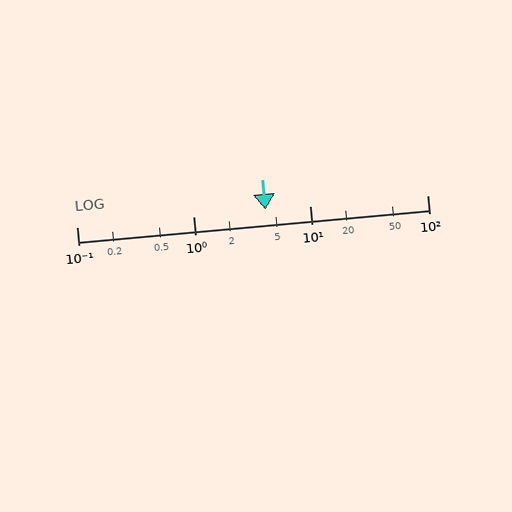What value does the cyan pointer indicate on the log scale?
The pointer indicates approximately 4.1.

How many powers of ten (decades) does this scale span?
The scale spans 3 decades, from 0.1 to 100.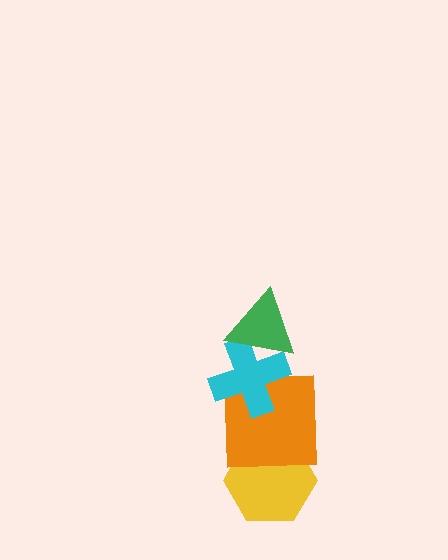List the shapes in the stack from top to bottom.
From top to bottom: the green triangle, the cyan cross, the orange square, the yellow hexagon.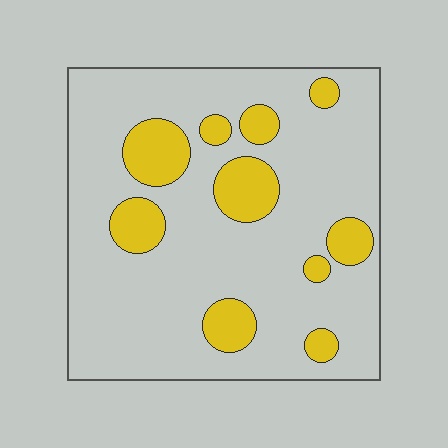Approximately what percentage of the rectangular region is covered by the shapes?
Approximately 20%.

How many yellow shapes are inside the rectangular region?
10.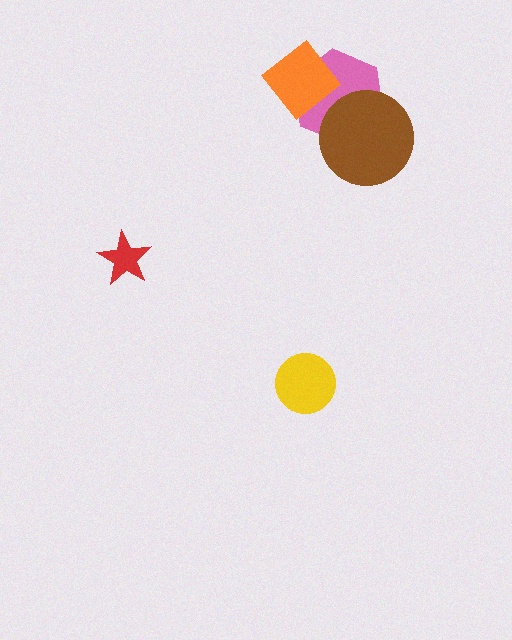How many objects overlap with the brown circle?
1 object overlaps with the brown circle.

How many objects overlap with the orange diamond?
1 object overlaps with the orange diamond.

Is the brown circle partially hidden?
No, no other shape covers it.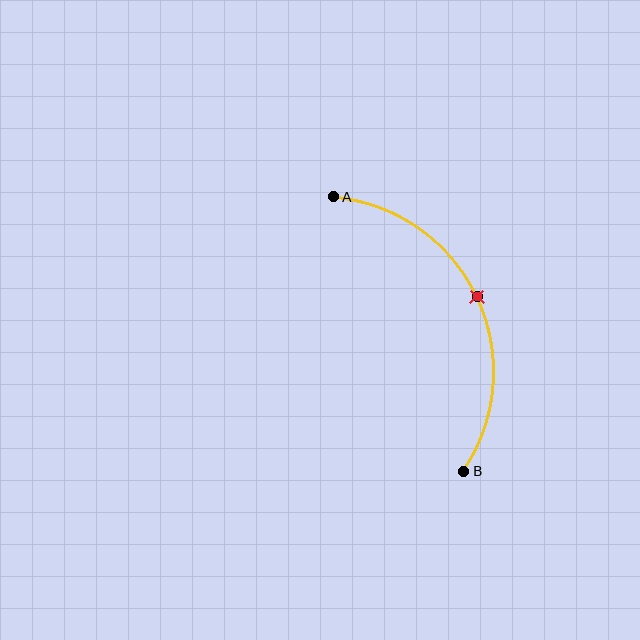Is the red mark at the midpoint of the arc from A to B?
Yes. The red mark lies on the arc at equal arc-length from both A and B — it is the arc midpoint.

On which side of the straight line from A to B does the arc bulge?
The arc bulges to the right of the straight line connecting A and B.